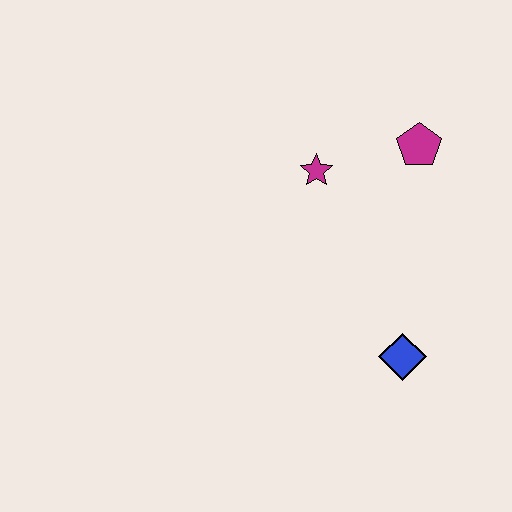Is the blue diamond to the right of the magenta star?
Yes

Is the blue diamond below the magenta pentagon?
Yes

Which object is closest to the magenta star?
The magenta pentagon is closest to the magenta star.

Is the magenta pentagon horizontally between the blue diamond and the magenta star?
No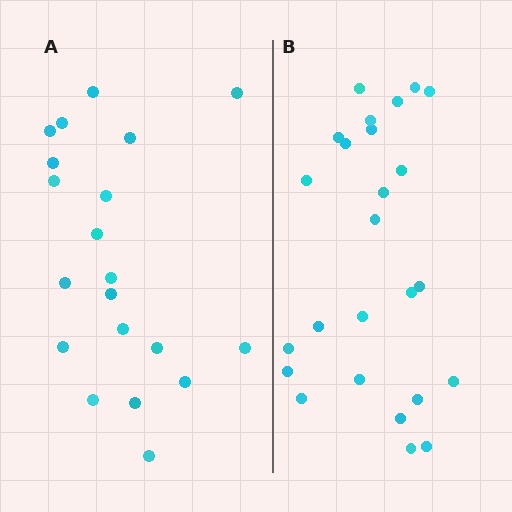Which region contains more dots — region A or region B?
Region B (the right region) has more dots.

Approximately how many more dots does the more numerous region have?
Region B has about 5 more dots than region A.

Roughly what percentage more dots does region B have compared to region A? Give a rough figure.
About 25% more.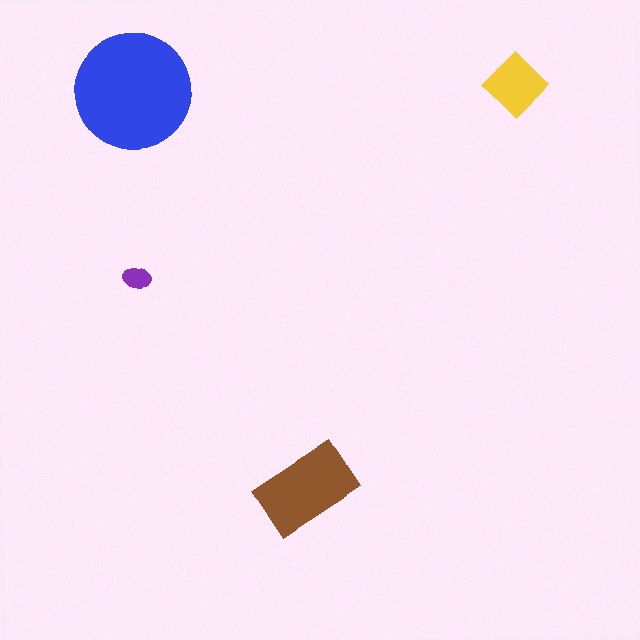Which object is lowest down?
The brown rectangle is bottommost.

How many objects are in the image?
There are 4 objects in the image.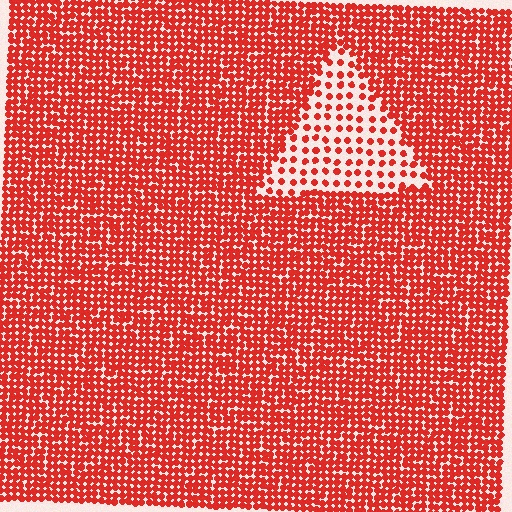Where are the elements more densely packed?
The elements are more densely packed outside the triangle boundary.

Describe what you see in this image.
The image contains small red elements arranged at two different densities. A triangle-shaped region is visible where the elements are less densely packed than the surrounding area.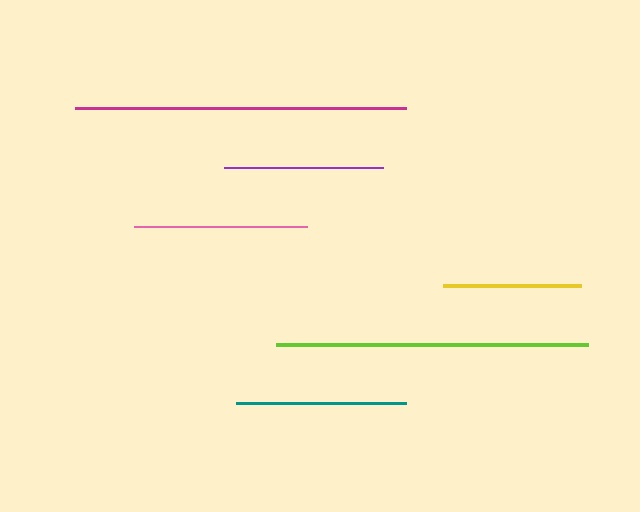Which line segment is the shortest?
The yellow line is the shortest at approximately 138 pixels.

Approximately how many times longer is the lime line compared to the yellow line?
The lime line is approximately 2.3 times the length of the yellow line.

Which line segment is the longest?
The magenta line is the longest at approximately 331 pixels.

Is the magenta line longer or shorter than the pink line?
The magenta line is longer than the pink line.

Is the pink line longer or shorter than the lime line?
The lime line is longer than the pink line.